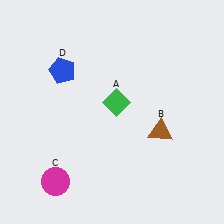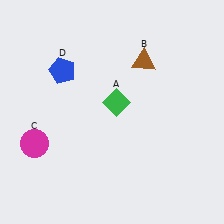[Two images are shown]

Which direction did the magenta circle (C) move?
The magenta circle (C) moved up.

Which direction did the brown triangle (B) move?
The brown triangle (B) moved up.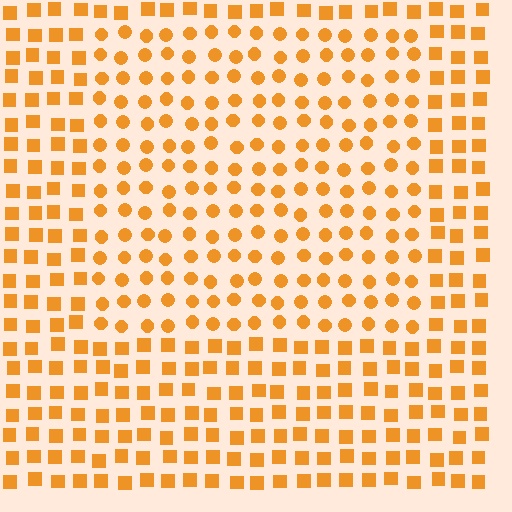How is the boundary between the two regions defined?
The boundary is defined by a change in element shape: circles inside vs. squares outside. All elements share the same color and spacing.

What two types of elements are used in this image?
The image uses circles inside the rectangle region and squares outside it.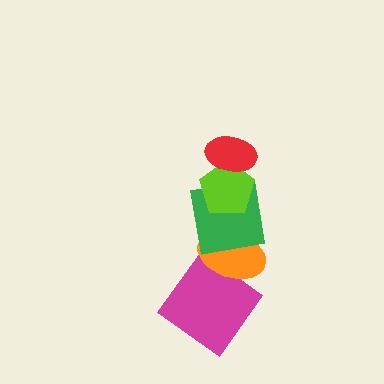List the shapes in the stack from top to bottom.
From top to bottom: the red ellipse, the lime pentagon, the green square, the orange ellipse, the magenta diamond.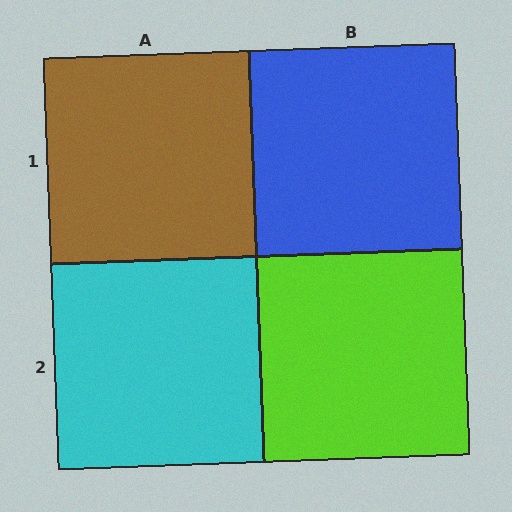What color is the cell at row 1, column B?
Blue.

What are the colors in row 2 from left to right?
Cyan, lime.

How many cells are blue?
1 cell is blue.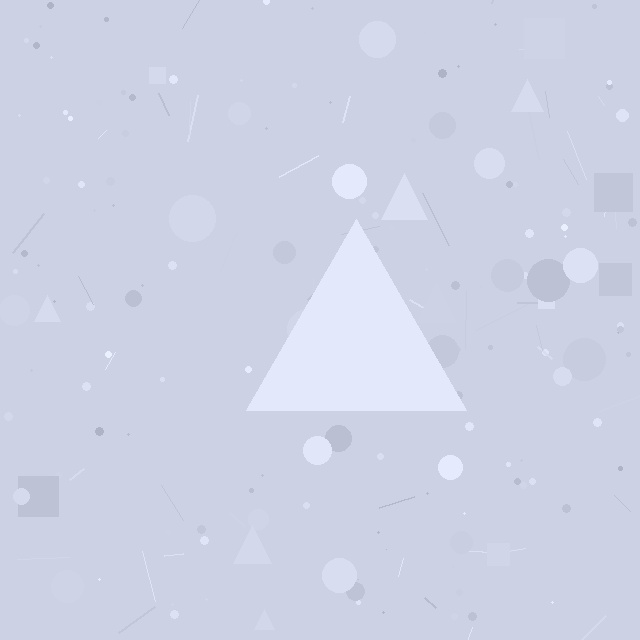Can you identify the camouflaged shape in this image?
The camouflaged shape is a triangle.